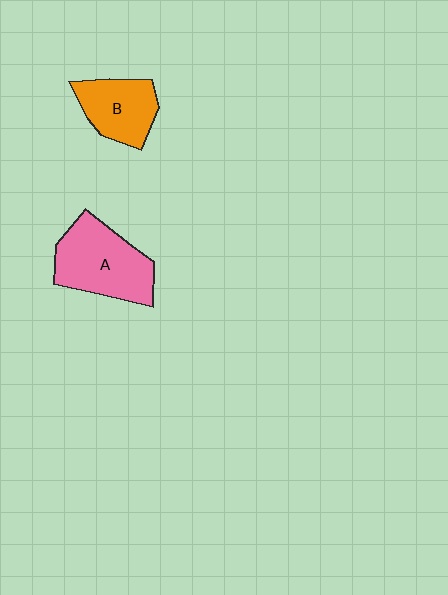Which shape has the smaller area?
Shape B (orange).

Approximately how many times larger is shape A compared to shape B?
Approximately 1.4 times.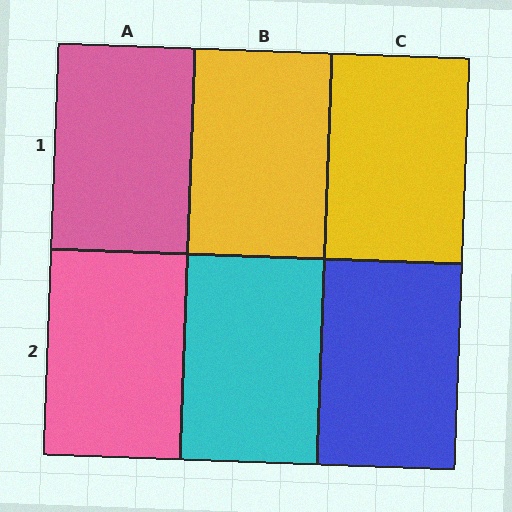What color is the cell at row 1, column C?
Yellow.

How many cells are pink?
2 cells are pink.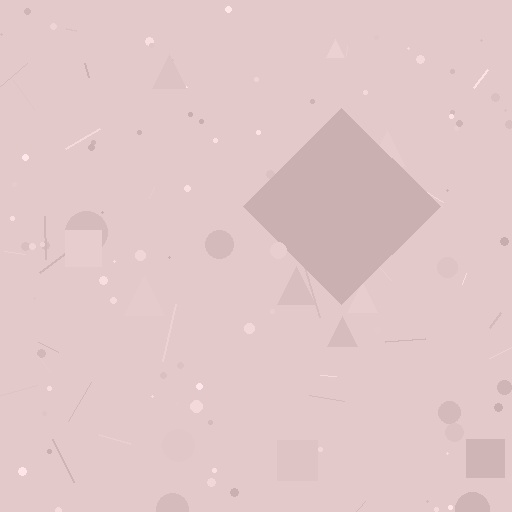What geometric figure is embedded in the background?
A diamond is embedded in the background.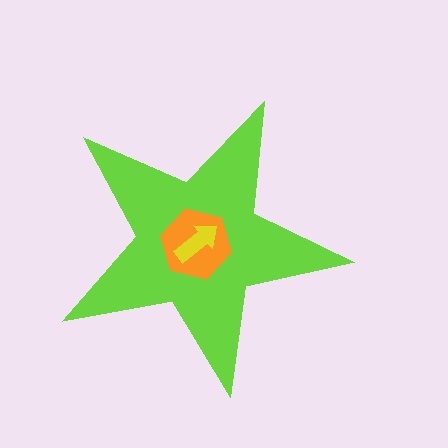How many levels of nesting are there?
3.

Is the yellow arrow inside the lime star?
Yes.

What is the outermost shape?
The lime star.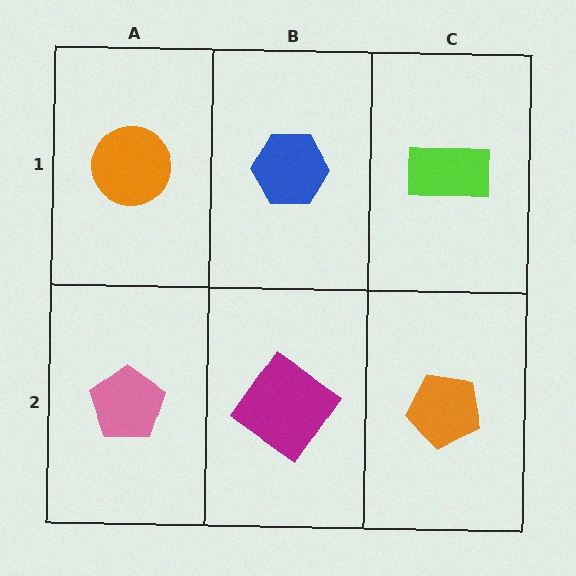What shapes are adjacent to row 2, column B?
A blue hexagon (row 1, column B), a pink pentagon (row 2, column A), an orange pentagon (row 2, column C).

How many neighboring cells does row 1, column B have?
3.